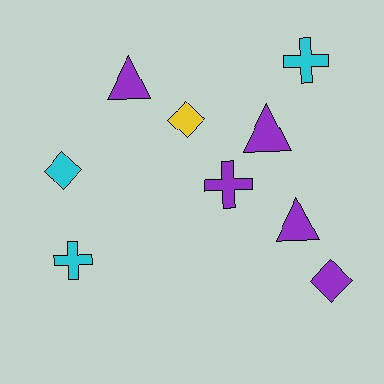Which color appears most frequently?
Purple, with 5 objects.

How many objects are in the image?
There are 9 objects.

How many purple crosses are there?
There is 1 purple cross.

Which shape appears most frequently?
Cross, with 3 objects.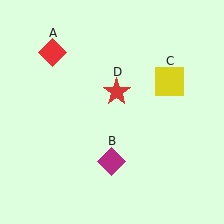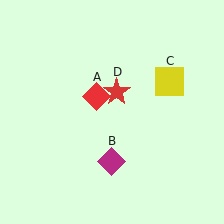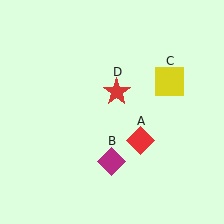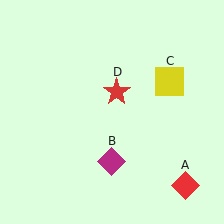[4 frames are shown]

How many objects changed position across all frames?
1 object changed position: red diamond (object A).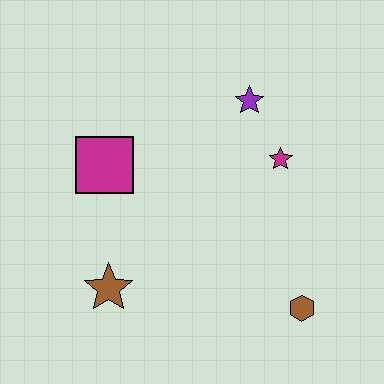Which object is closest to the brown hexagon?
The magenta star is closest to the brown hexagon.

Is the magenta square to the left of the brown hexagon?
Yes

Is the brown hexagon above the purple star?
No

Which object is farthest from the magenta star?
The brown star is farthest from the magenta star.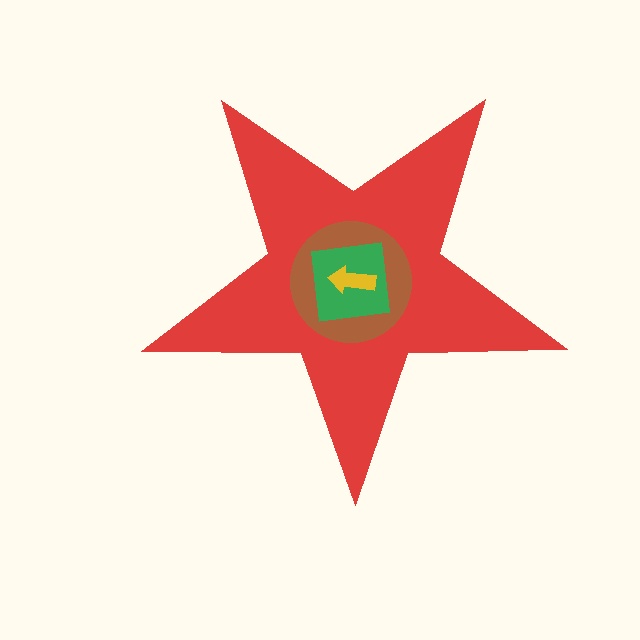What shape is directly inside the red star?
The brown circle.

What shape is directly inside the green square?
The yellow arrow.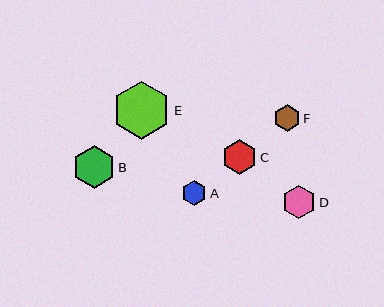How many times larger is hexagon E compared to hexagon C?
Hexagon E is approximately 1.7 times the size of hexagon C.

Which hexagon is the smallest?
Hexagon A is the smallest with a size of approximately 25 pixels.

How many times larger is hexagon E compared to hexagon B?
Hexagon E is approximately 1.4 times the size of hexagon B.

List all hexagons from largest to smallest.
From largest to smallest: E, B, C, D, F, A.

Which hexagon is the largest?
Hexagon E is the largest with a size of approximately 59 pixels.